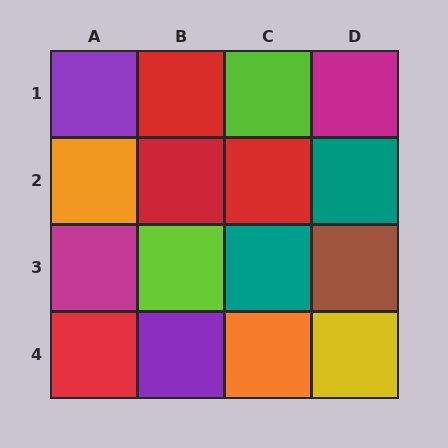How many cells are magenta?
2 cells are magenta.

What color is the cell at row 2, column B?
Red.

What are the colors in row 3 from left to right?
Magenta, lime, teal, brown.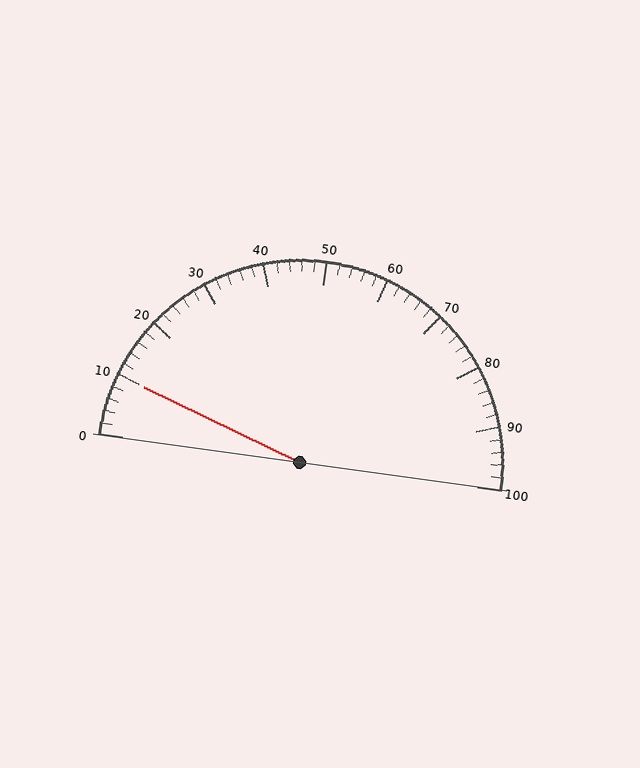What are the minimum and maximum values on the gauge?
The gauge ranges from 0 to 100.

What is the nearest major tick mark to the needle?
The nearest major tick mark is 10.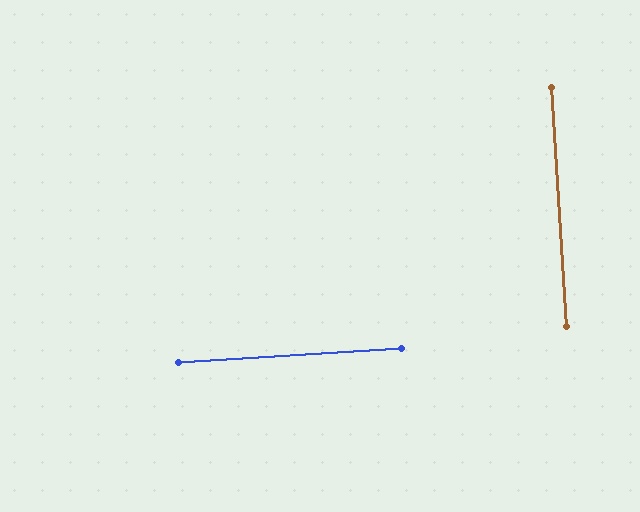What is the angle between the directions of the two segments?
Approximately 90 degrees.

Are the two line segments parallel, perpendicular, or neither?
Perpendicular — they meet at approximately 90°.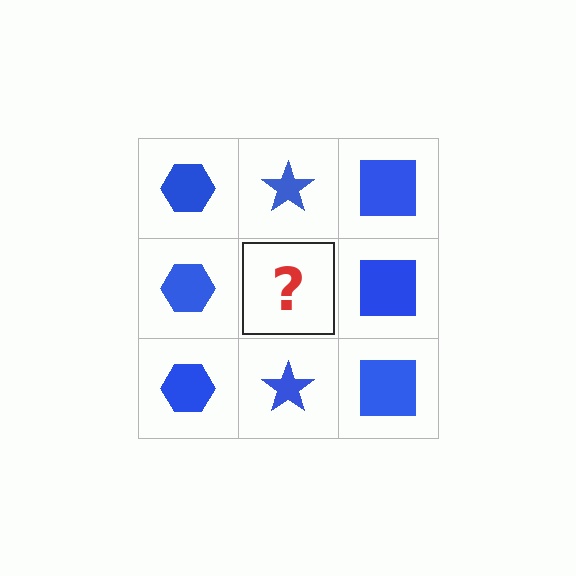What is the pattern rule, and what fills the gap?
The rule is that each column has a consistent shape. The gap should be filled with a blue star.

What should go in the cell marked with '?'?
The missing cell should contain a blue star.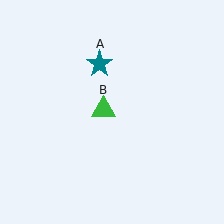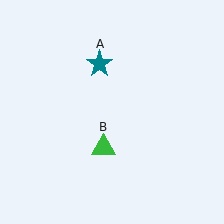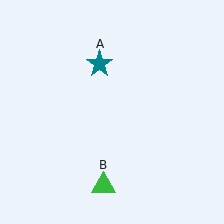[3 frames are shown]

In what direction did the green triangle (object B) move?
The green triangle (object B) moved down.